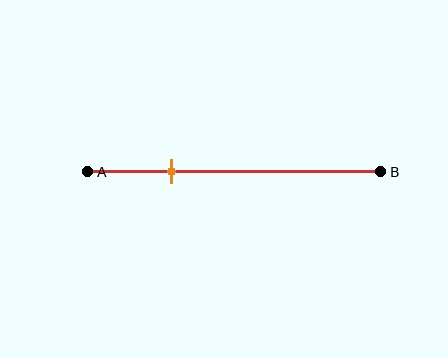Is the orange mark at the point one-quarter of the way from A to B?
No, the mark is at about 30% from A, not at the 25% one-quarter point.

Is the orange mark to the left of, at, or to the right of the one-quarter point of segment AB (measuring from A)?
The orange mark is to the right of the one-quarter point of segment AB.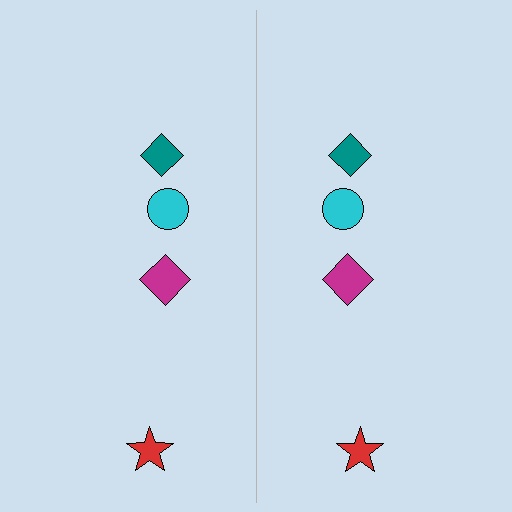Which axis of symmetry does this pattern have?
The pattern has a vertical axis of symmetry running through the center of the image.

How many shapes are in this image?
There are 8 shapes in this image.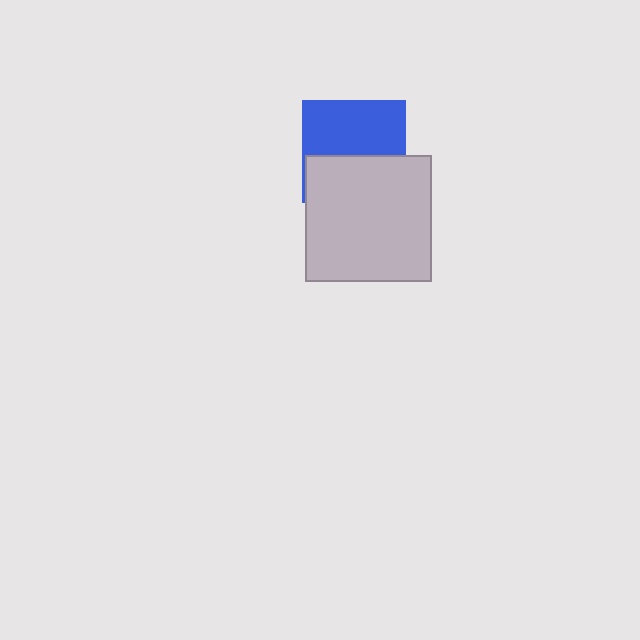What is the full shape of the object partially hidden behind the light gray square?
The partially hidden object is a blue square.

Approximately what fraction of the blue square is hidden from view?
Roughly 44% of the blue square is hidden behind the light gray square.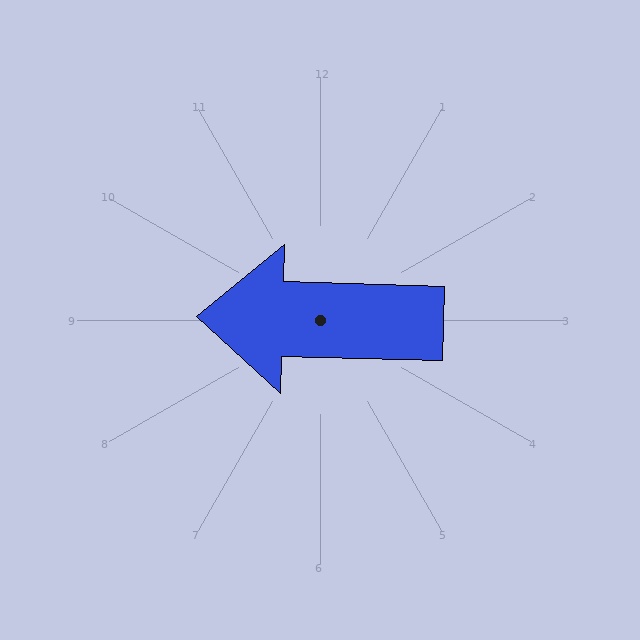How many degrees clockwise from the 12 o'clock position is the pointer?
Approximately 272 degrees.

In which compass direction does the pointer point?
West.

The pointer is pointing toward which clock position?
Roughly 9 o'clock.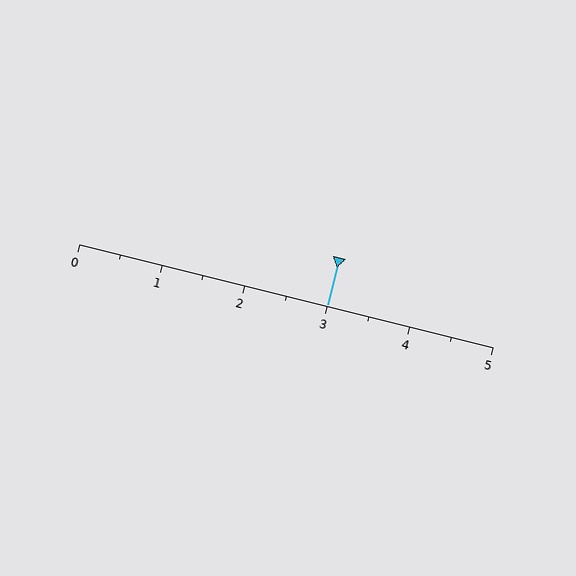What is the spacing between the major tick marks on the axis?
The major ticks are spaced 1 apart.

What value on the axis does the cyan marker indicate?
The marker indicates approximately 3.